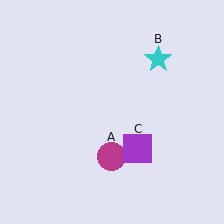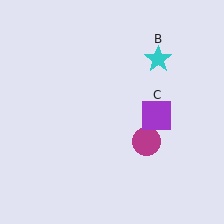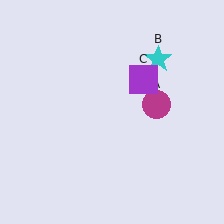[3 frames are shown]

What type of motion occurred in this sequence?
The magenta circle (object A), purple square (object C) rotated counterclockwise around the center of the scene.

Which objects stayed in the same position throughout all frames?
Cyan star (object B) remained stationary.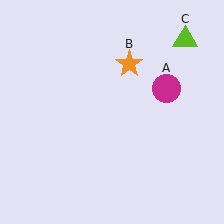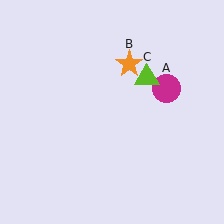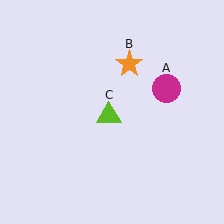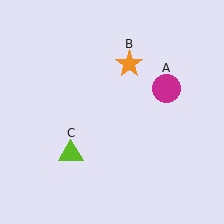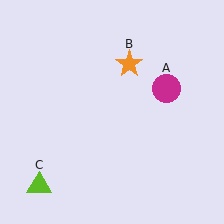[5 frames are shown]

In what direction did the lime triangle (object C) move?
The lime triangle (object C) moved down and to the left.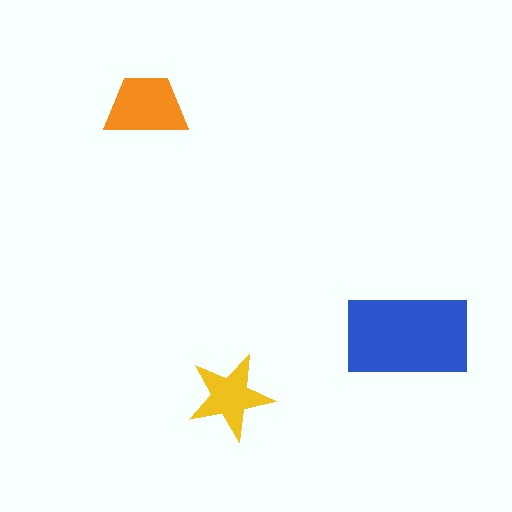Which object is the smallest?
The yellow star.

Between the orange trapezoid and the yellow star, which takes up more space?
The orange trapezoid.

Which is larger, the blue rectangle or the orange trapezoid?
The blue rectangle.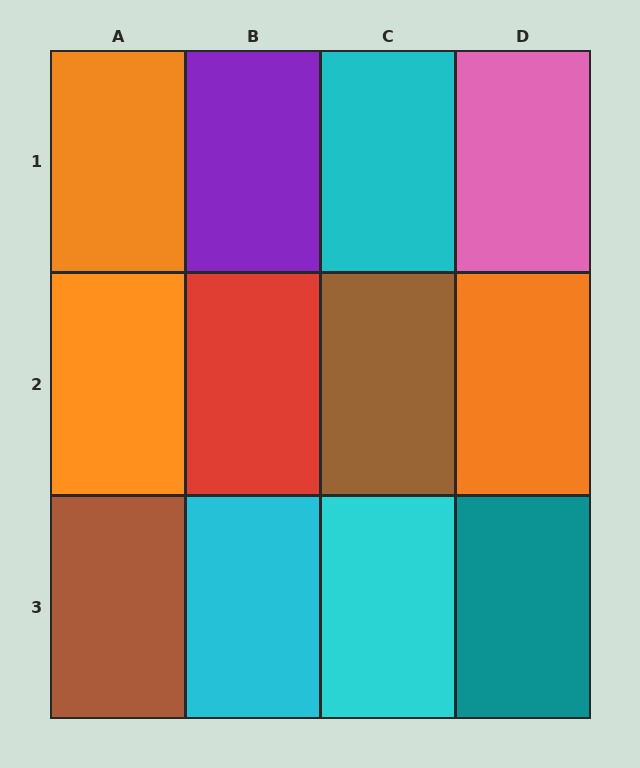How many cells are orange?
3 cells are orange.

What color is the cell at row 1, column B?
Purple.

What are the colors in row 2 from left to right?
Orange, red, brown, orange.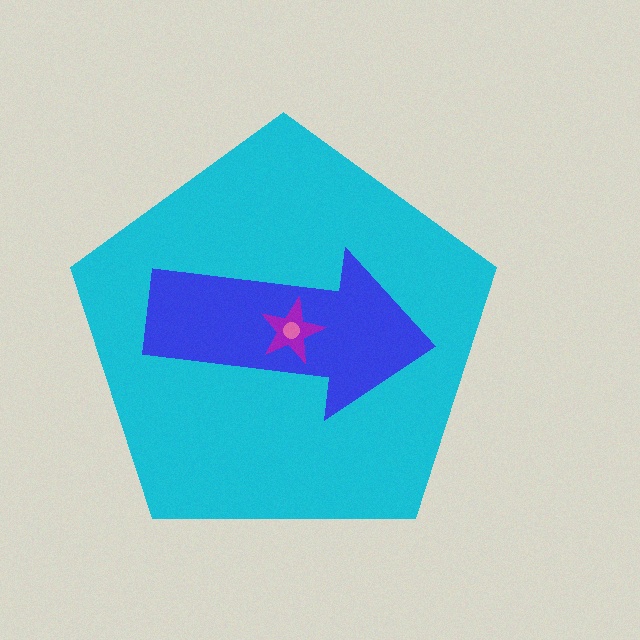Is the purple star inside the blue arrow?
Yes.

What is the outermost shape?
The cyan pentagon.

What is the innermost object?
The pink circle.